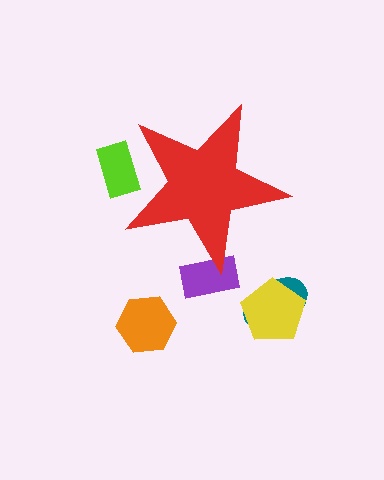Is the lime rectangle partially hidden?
Yes, the lime rectangle is partially hidden behind the red star.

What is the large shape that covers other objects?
A red star.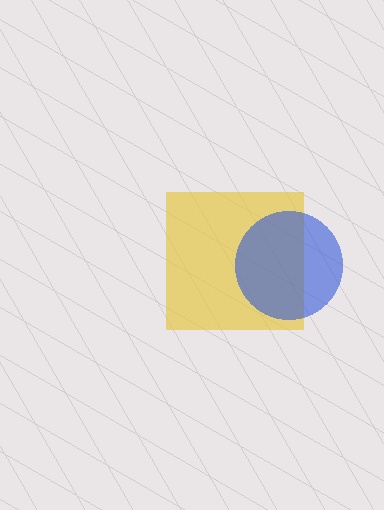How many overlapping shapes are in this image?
There are 2 overlapping shapes in the image.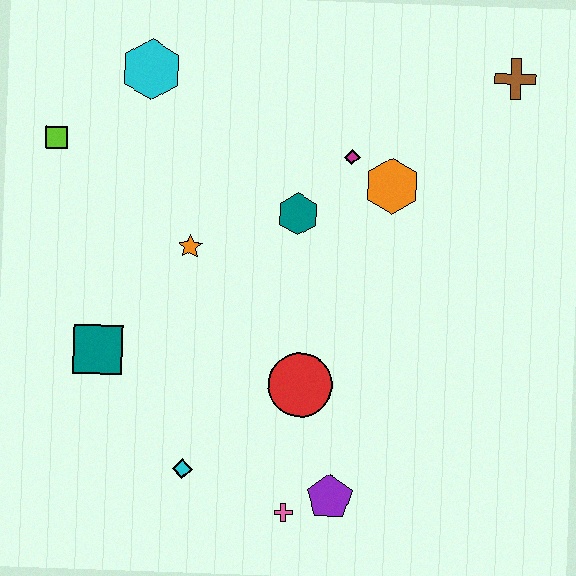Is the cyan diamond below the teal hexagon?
Yes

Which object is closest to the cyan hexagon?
The lime square is closest to the cyan hexagon.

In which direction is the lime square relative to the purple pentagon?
The lime square is above the purple pentagon.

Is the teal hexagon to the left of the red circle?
Yes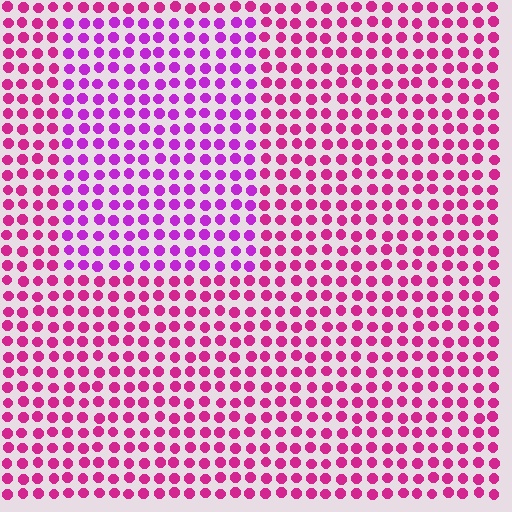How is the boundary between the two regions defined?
The boundary is defined purely by a slight shift in hue (about 30 degrees). Spacing, size, and orientation are identical on both sides.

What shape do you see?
I see a rectangle.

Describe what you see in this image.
The image is filled with small magenta elements in a uniform arrangement. A rectangle-shaped region is visible where the elements are tinted to a slightly different hue, forming a subtle color boundary.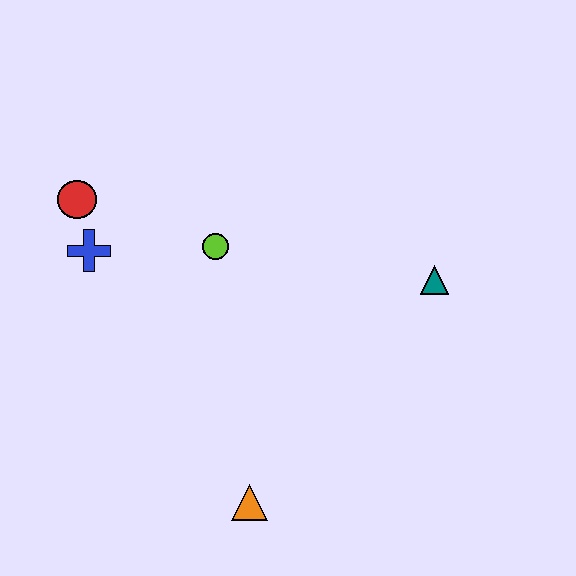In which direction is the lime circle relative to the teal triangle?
The lime circle is to the left of the teal triangle.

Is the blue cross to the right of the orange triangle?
No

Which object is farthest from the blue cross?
The teal triangle is farthest from the blue cross.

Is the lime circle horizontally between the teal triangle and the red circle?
Yes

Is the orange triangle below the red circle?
Yes